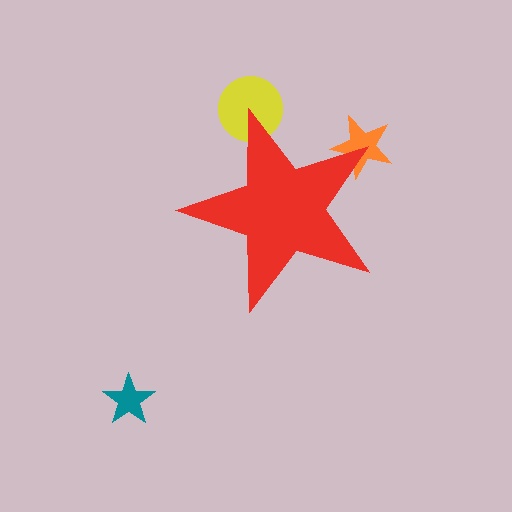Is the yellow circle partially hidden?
Yes, the yellow circle is partially hidden behind the red star.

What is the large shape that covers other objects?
A red star.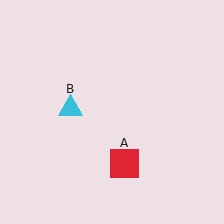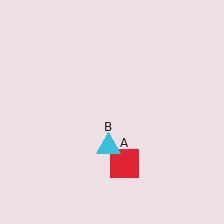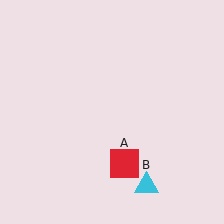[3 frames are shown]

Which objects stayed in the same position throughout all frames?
Red square (object A) remained stationary.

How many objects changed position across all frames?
1 object changed position: cyan triangle (object B).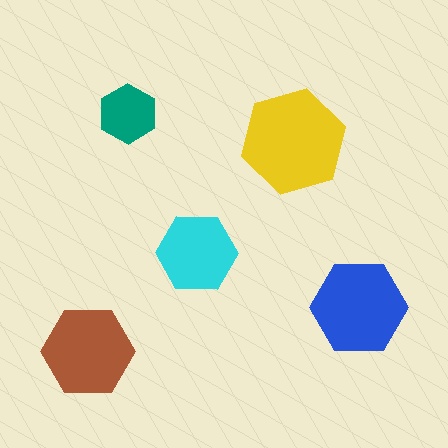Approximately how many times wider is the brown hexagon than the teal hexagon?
About 1.5 times wider.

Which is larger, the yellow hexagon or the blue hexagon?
The yellow one.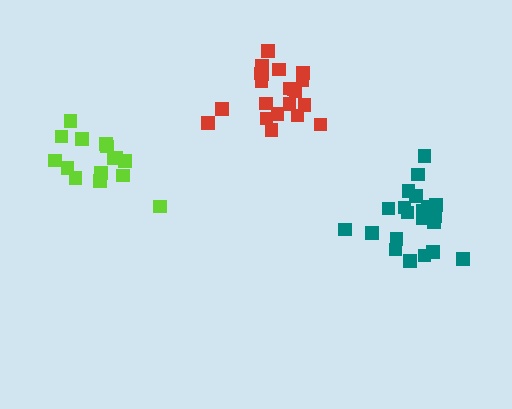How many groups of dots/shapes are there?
There are 3 groups.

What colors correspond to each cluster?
The clusters are colored: lime, red, teal.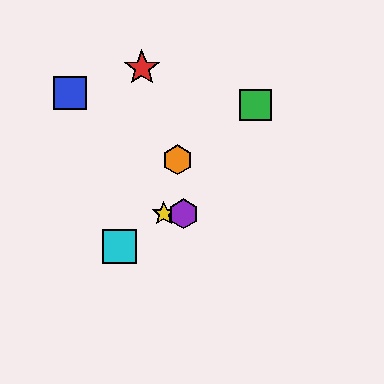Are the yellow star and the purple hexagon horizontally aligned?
Yes, both are at y≈214.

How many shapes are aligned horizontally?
2 shapes (the yellow star, the purple hexagon) are aligned horizontally.